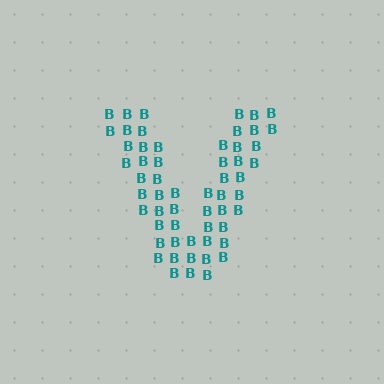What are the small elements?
The small elements are letter B's.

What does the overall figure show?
The overall figure shows the letter V.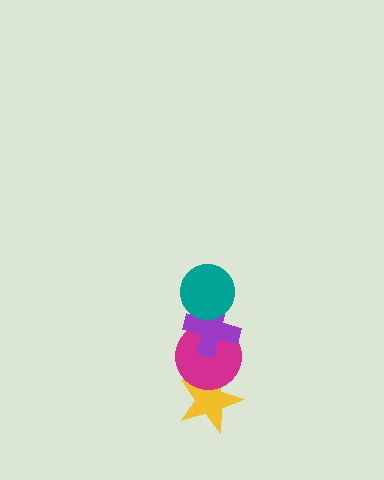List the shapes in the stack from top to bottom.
From top to bottom: the teal circle, the purple cross, the magenta circle, the yellow star.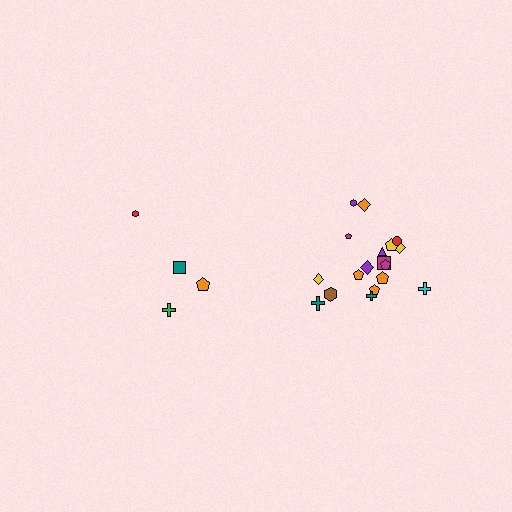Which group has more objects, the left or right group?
The right group.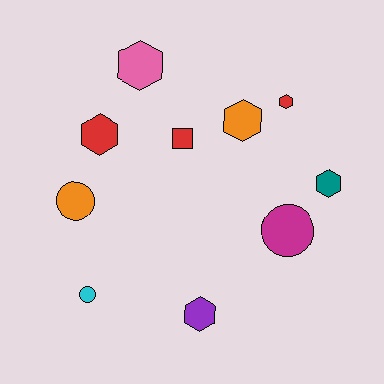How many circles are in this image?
There are 3 circles.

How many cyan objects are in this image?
There is 1 cyan object.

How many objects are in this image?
There are 10 objects.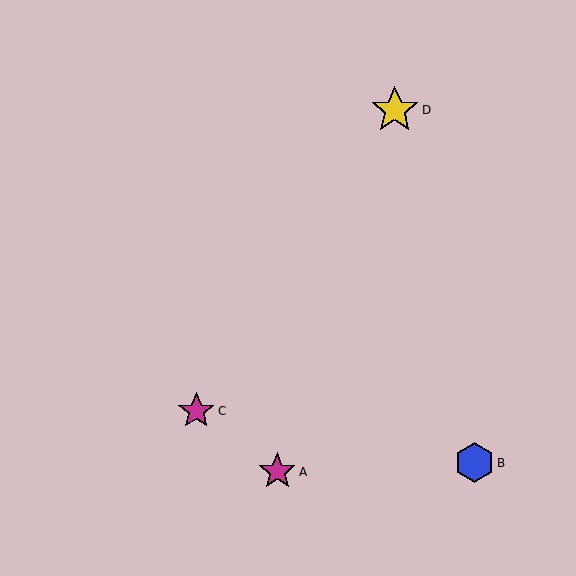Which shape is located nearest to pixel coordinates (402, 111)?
The yellow star (labeled D) at (395, 110) is nearest to that location.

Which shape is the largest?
The yellow star (labeled D) is the largest.